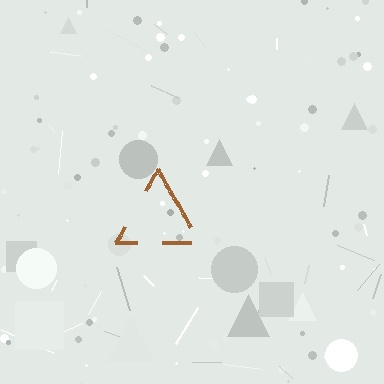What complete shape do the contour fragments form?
The contour fragments form a triangle.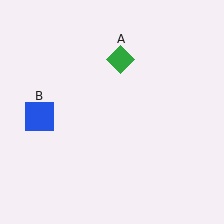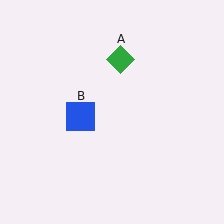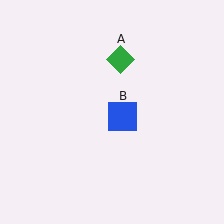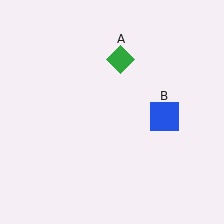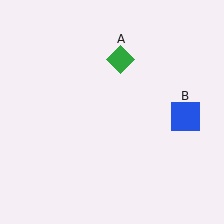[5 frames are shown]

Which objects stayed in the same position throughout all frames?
Green diamond (object A) remained stationary.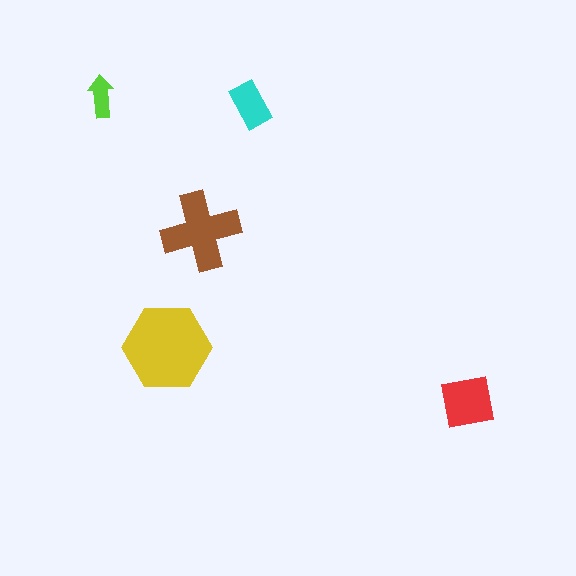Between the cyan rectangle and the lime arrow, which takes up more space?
The cyan rectangle.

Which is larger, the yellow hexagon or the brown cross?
The yellow hexagon.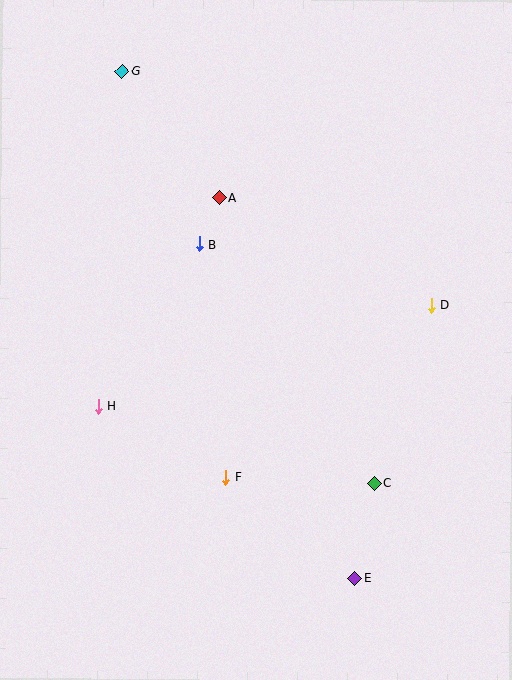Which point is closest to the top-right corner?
Point D is closest to the top-right corner.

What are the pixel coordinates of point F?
Point F is at (226, 477).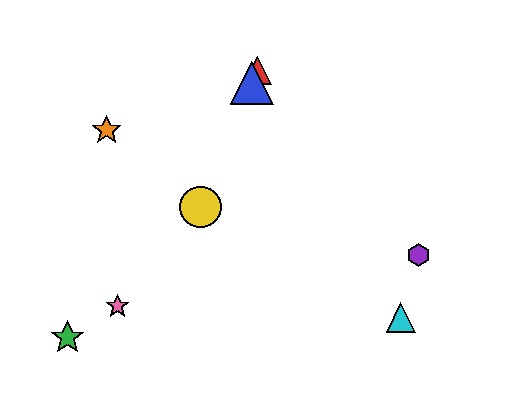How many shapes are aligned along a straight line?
3 shapes (the red triangle, the blue triangle, the yellow circle) are aligned along a straight line.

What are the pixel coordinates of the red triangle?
The red triangle is at (257, 71).